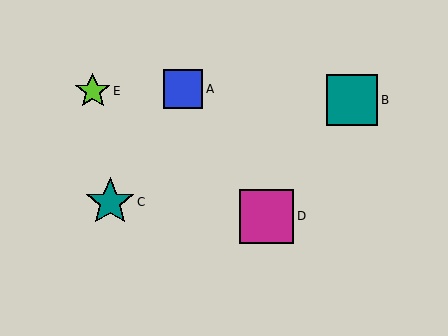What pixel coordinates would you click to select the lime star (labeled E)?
Click at (93, 91) to select the lime star E.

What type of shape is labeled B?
Shape B is a teal square.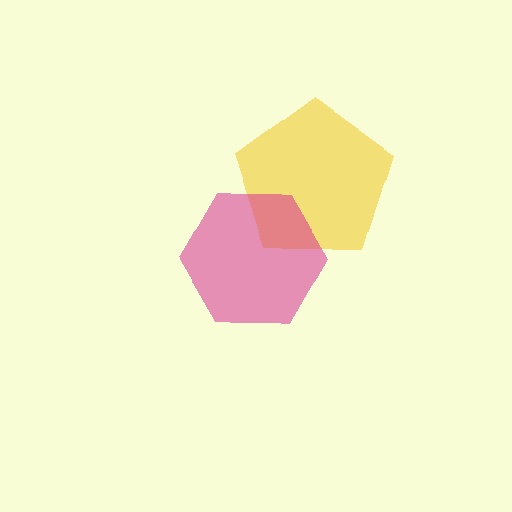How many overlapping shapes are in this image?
There are 2 overlapping shapes in the image.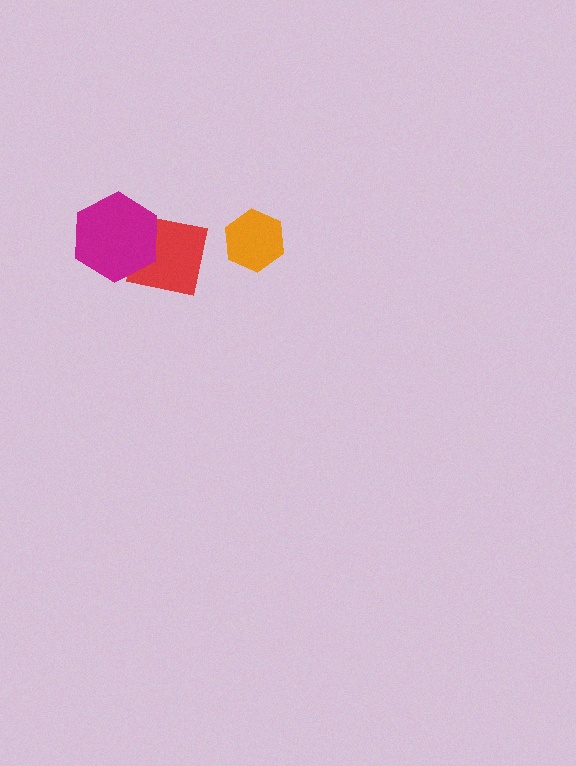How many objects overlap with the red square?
1 object overlaps with the red square.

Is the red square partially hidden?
Yes, it is partially covered by another shape.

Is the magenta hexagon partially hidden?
No, no other shape covers it.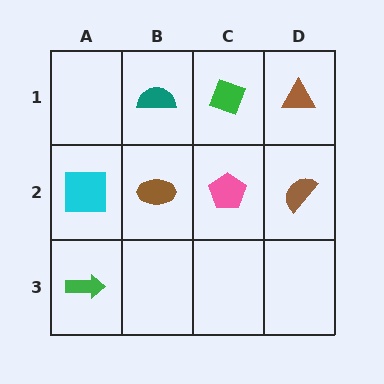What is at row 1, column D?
A brown triangle.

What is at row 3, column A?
A green arrow.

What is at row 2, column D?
A brown semicircle.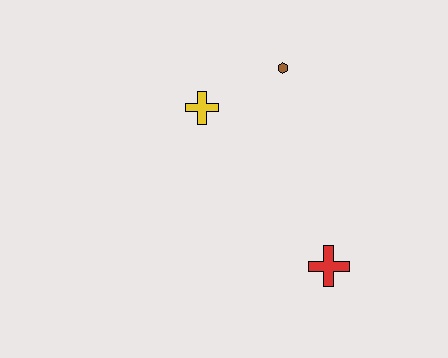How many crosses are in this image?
There are 2 crosses.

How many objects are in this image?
There are 3 objects.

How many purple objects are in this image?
There are no purple objects.